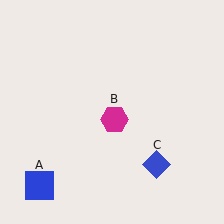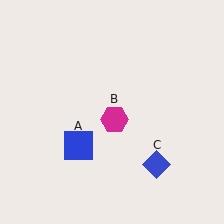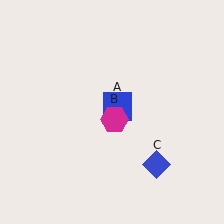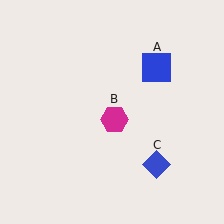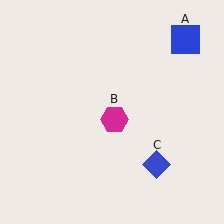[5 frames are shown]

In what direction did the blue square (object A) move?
The blue square (object A) moved up and to the right.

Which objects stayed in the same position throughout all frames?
Magenta hexagon (object B) and blue diamond (object C) remained stationary.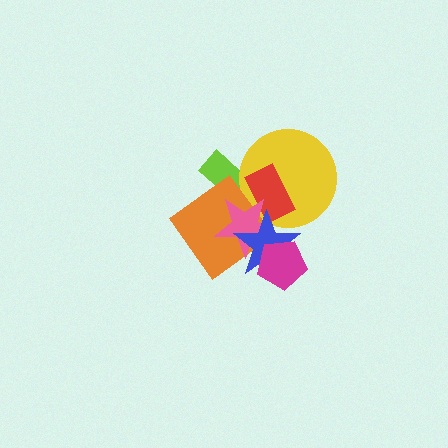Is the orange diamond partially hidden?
Yes, it is partially covered by another shape.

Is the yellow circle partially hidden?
Yes, it is partially covered by another shape.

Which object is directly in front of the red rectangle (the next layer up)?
The pink star is directly in front of the red rectangle.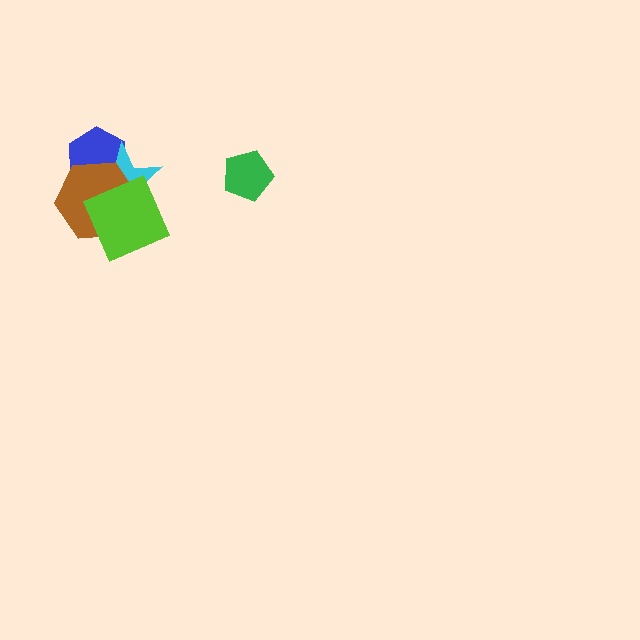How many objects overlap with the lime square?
2 objects overlap with the lime square.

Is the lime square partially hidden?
No, no other shape covers it.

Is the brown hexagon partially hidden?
Yes, it is partially covered by another shape.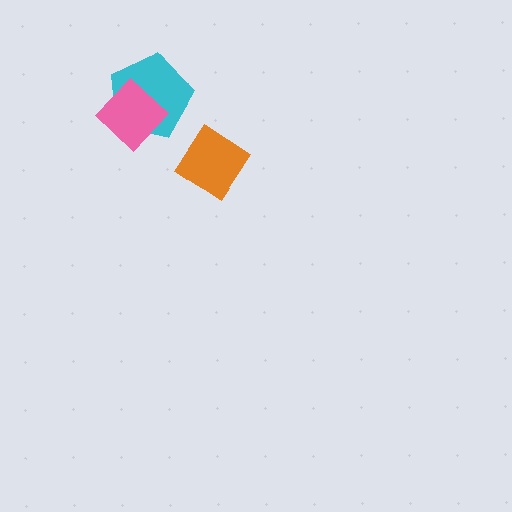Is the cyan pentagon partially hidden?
Yes, it is partially covered by another shape.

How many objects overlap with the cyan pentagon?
1 object overlaps with the cyan pentagon.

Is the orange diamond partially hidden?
No, no other shape covers it.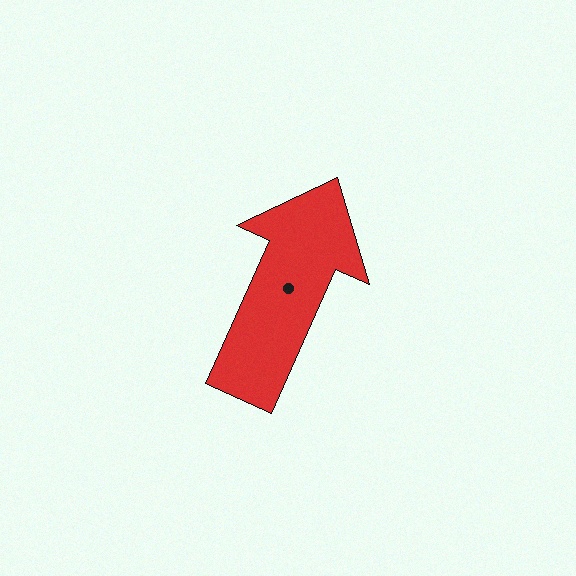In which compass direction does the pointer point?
Northeast.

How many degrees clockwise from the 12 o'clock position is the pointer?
Approximately 24 degrees.